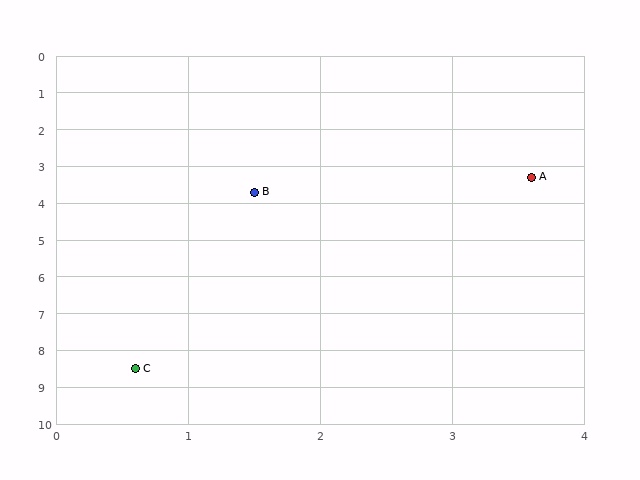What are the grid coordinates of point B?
Point B is at approximately (1.5, 3.7).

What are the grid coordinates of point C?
Point C is at approximately (0.6, 8.5).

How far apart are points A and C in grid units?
Points A and C are about 6.0 grid units apart.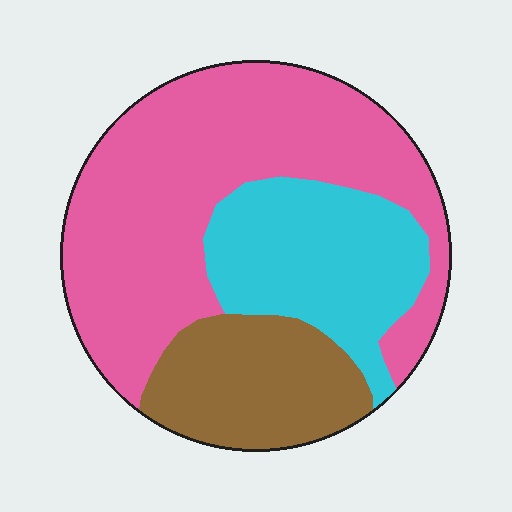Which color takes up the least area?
Brown, at roughly 20%.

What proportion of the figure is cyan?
Cyan takes up about one quarter (1/4) of the figure.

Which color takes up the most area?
Pink, at roughly 55%.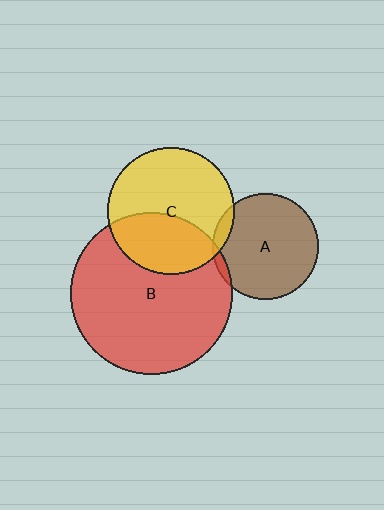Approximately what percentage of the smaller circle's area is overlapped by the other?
Approximately 40%.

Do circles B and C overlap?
Yes.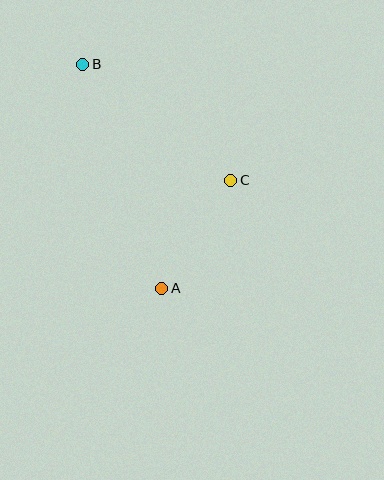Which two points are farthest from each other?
Points A and B are farthest from each other.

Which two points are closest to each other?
Points A and C are closest to each other.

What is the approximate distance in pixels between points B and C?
The distance between B and C is approximately 188 pixels.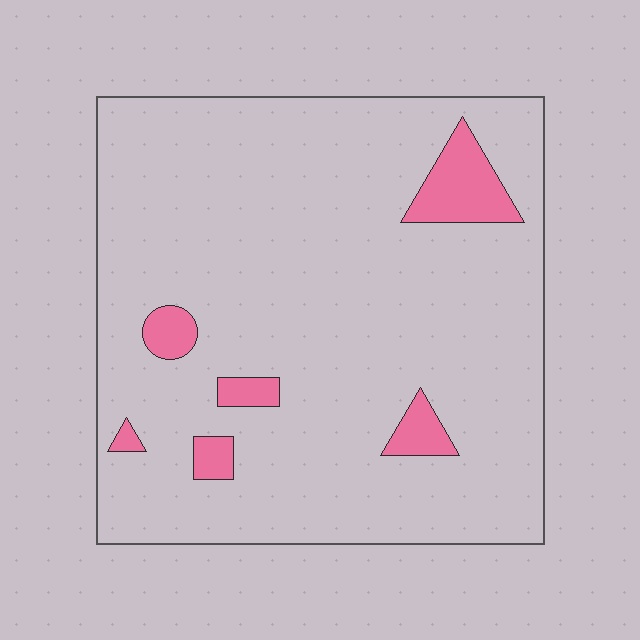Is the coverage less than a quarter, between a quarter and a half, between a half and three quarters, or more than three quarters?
Less than a quarter.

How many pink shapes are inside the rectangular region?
6.